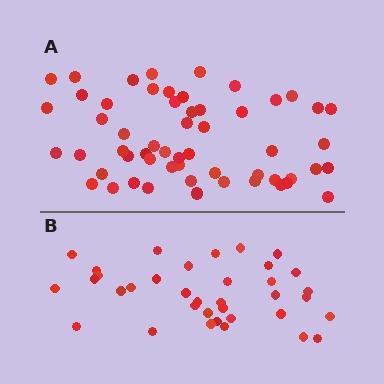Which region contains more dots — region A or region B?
Region A (the top region) has more dots.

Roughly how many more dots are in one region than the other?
Region A has approximately 20 more dots than region B.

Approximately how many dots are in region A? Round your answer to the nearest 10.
About 60 dots. (The exact count is 56, which rounds to 60.)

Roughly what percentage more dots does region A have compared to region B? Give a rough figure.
About 55% more.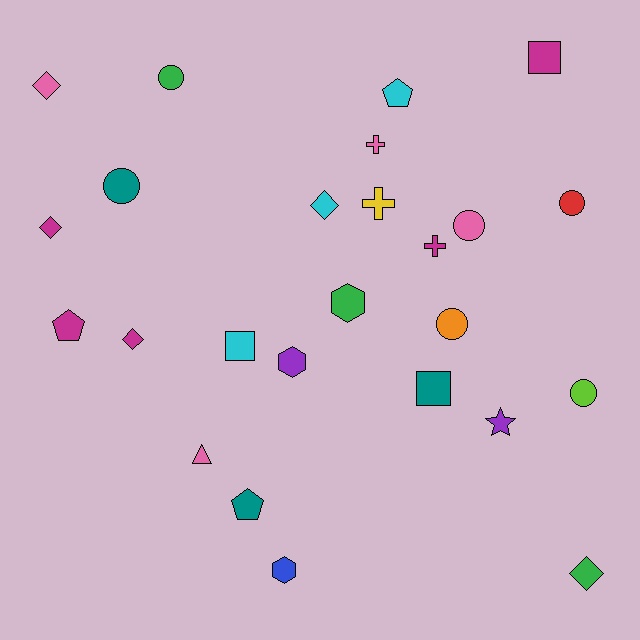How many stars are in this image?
There is 1 star.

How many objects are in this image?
There are 25 objects.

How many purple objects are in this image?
There are 2 purple objects.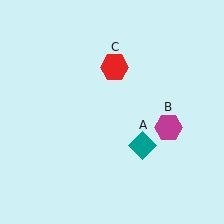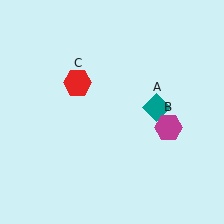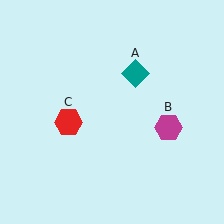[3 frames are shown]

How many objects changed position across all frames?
2 objects changed position: teal diamond (object A), red hexagon (object C).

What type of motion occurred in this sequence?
The teal diamond (object A), red hexagon (object C) rotated counterclockwise around the center of the scene.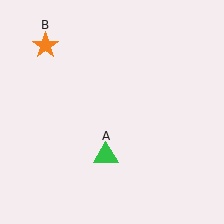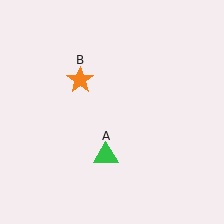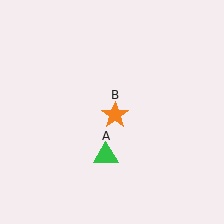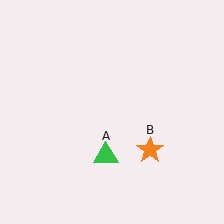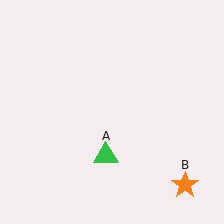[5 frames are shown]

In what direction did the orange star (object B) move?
The orange star (object B) moved down and to the right.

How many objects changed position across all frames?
1 object changed position: orange star (object B).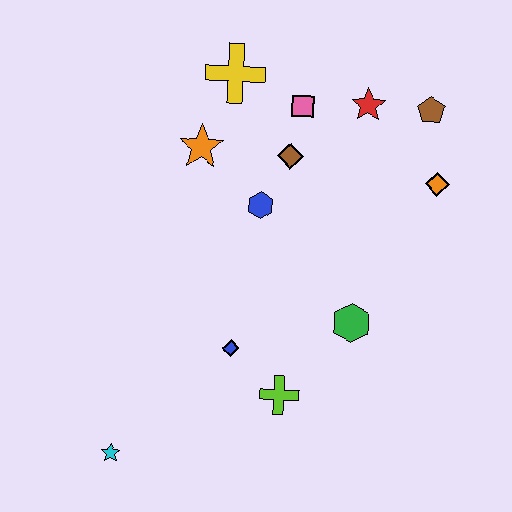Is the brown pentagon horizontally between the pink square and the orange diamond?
Yes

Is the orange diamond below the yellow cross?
Yes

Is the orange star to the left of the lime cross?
Yes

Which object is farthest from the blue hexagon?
The cyan star is farthest from the blue hexagon.